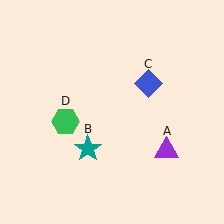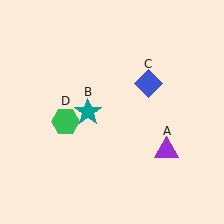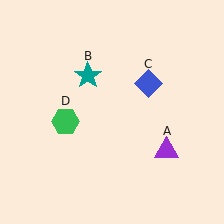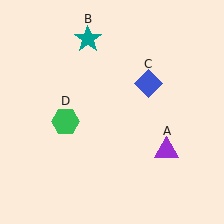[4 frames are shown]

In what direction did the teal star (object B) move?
The teal star (object B) moved up.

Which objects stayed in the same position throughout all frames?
Purple triangle (object A) and blue diamond (object C) and green hexagon (object D) remained stationary.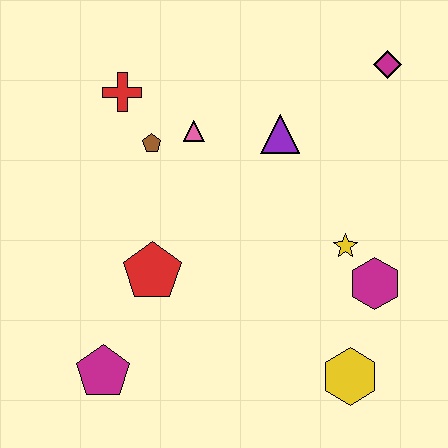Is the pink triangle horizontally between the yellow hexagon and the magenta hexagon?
No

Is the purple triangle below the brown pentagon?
No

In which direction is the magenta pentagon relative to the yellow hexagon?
The magenta pentagon is to the left of the yellow hexagon.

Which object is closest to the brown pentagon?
The pink triangle is closest to the brown pentagon.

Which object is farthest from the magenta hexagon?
The red cross is farthest from the magenta hexagon.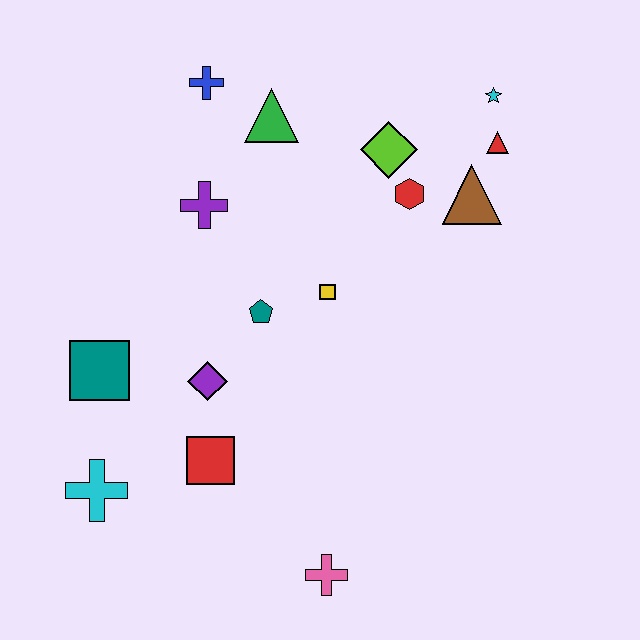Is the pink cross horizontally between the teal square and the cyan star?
Yes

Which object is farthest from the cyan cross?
The cyan star is farthest from the cyan cross.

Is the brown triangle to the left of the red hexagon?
No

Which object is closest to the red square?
The purple diamond is closest to the red square.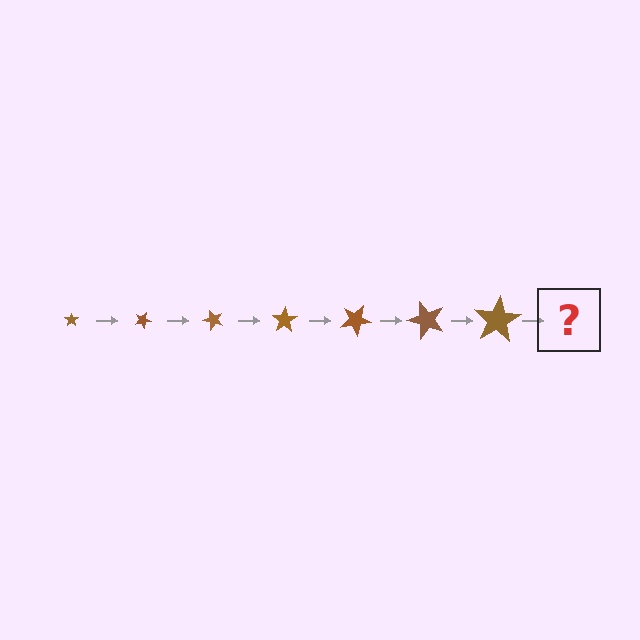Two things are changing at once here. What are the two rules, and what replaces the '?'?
The two rules are that the star grows larger each step and it rotates 25 degrees each step. The '?' should be a star, larger than the previous one and rotated 175 degrees from the start.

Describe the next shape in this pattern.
It should be a star, larger than the previous one and rotated 175 degrees from the start.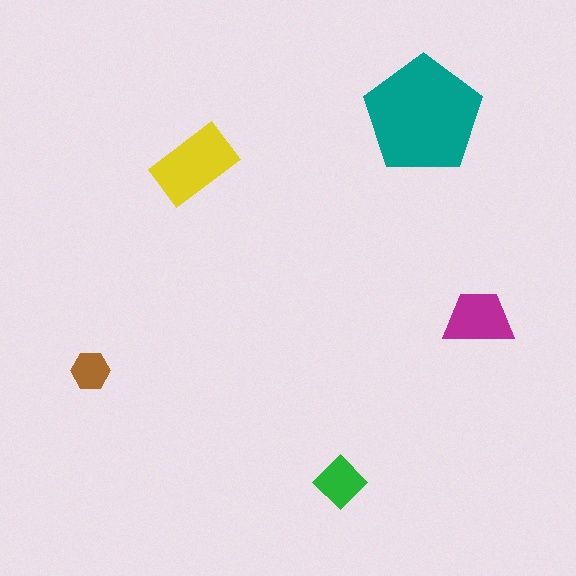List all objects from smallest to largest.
The brown hexagon, the green diamond, the magenta trapezoid, the yellow rectangle, the teal pentagon.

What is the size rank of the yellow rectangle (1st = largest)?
2nd.